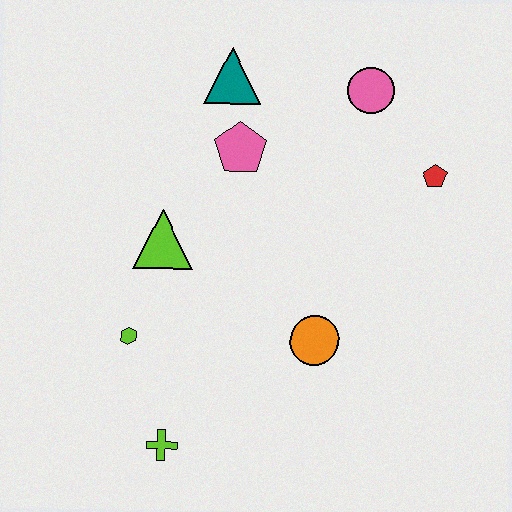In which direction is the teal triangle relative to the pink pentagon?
The teal triangle is above the pink pentagon.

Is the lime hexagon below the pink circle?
Yes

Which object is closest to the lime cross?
The lime hexagon is closest to the lime cross.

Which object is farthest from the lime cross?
The pink circle is farthest from the lime cross.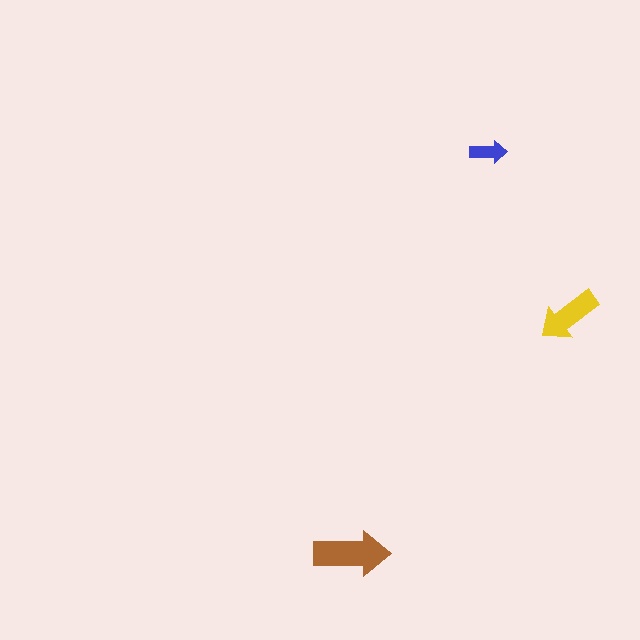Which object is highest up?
The blue arrow is topmost.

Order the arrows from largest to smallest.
the brown one, the yellow one, the blue one.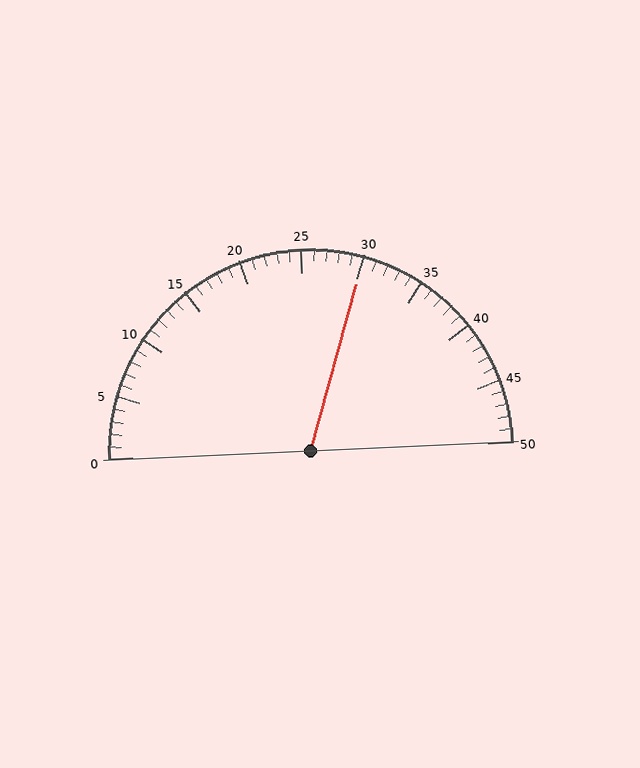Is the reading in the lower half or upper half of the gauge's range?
The reading is in the upper half of the range (0 to 50).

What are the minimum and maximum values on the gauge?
The gauge ranges from 0 to 50.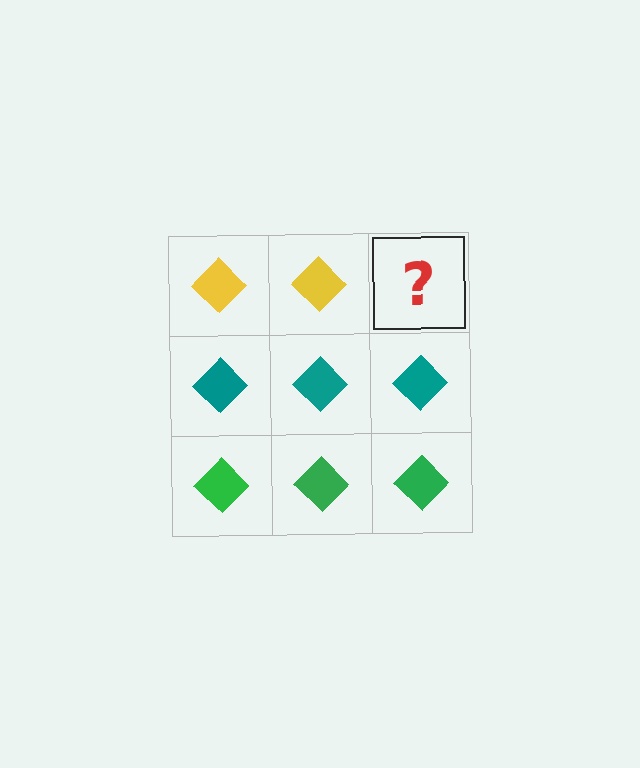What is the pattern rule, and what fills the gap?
The rule is that each row has a consistent color. The gap should be filled with a yellow diamond.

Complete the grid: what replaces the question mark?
The question mark should be replaced with a yellow diamond.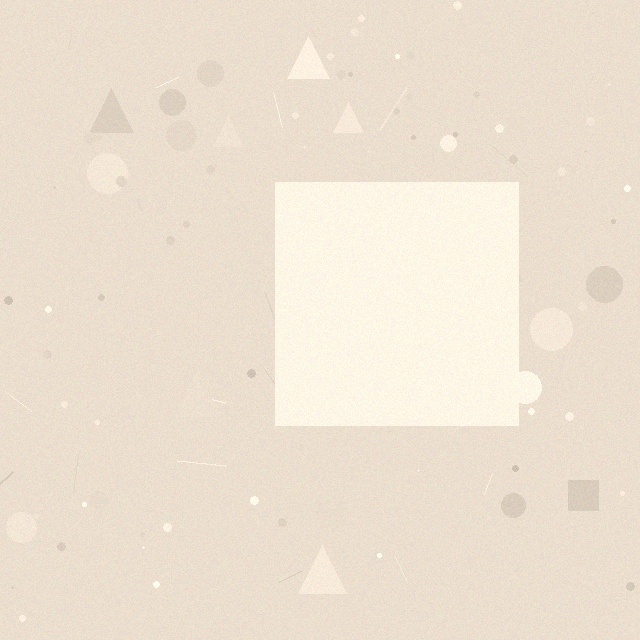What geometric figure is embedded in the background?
A square is embedded in the background.